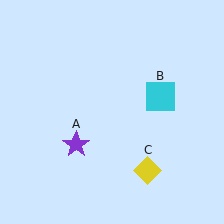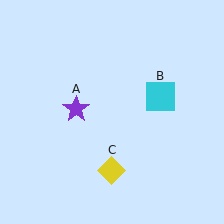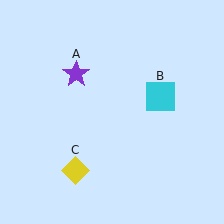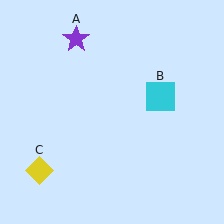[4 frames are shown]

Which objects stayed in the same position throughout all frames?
Cyan square (object B) remained stationary.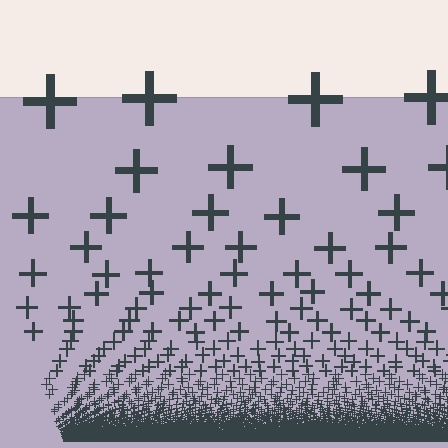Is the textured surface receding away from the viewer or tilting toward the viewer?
The surface appears to tilt toward the viewer. Texture elements get larger and sparser toward the top.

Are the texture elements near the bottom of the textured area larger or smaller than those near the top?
Smaller. The gradient is inverted — elements near the bottom are smaller and denser.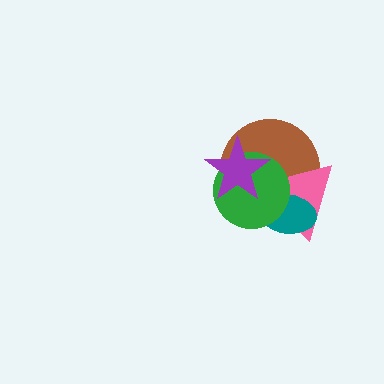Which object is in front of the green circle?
The purple star is in front of the green circle.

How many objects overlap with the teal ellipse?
3 objects overlap with the teal ellipse.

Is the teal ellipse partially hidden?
Yes, it is partially covered by another shape.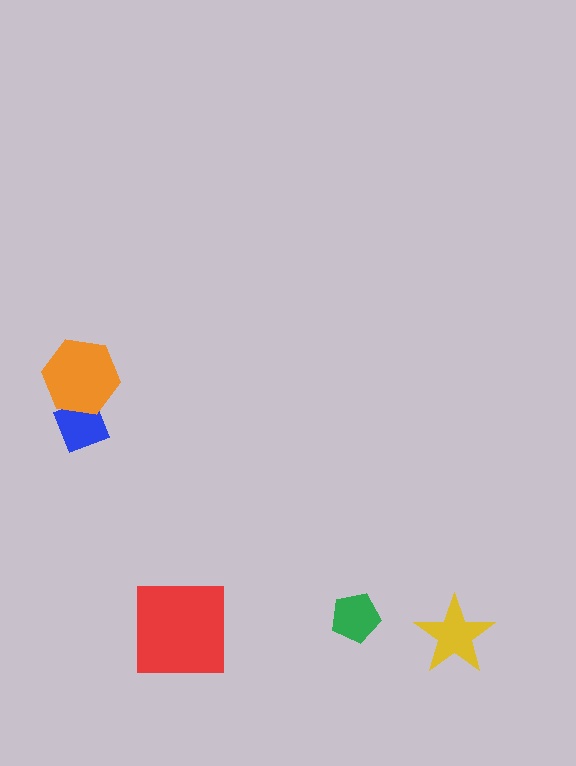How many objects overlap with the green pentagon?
0 objects overlap with the green pentagon.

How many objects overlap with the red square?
0 objects overlap with the red square.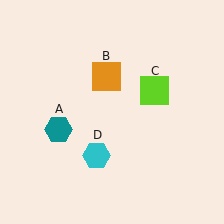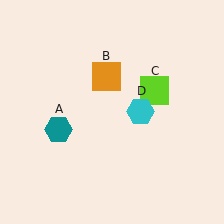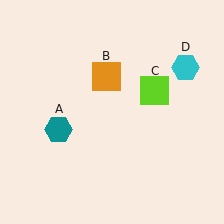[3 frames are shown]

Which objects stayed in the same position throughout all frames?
Teal hexagon (object A) and orange square (object B) and lime square (object C) remained stationary.